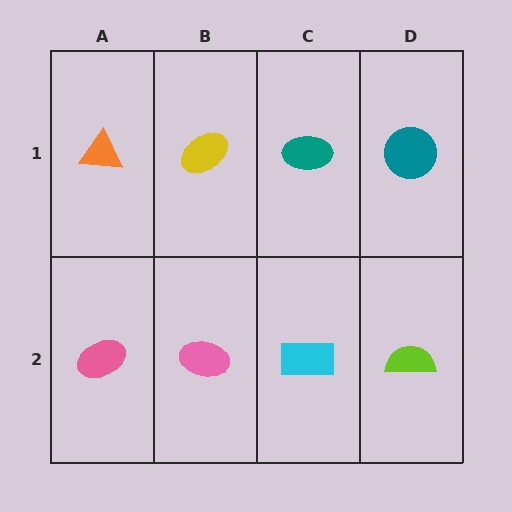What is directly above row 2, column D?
A teal circle.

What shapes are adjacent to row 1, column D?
A lime semicircle (row 2, column D), a teal ellipse (row 1, column C).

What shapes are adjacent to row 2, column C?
A teal ellipse (row 1, column C), a pink ellipse (row 2, column B), a lime semicircle (row 2, column D).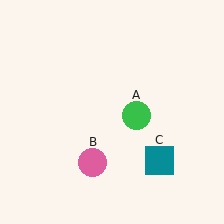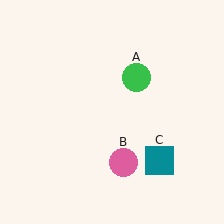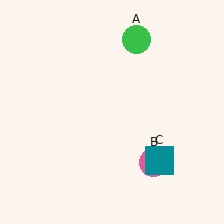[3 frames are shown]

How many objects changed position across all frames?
2 objects changed position: green circle (object A), pink circle (object B).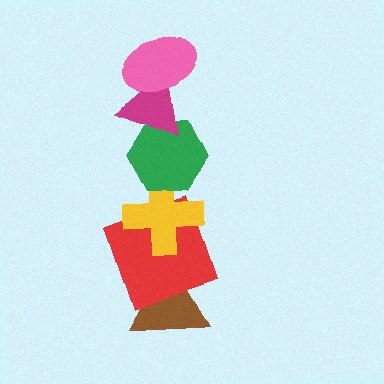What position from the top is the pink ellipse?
The pink ellipse is 1st from the top.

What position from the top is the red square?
The red square is 5th from the top.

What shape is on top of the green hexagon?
The magenta triangle is on top of the green hexagon.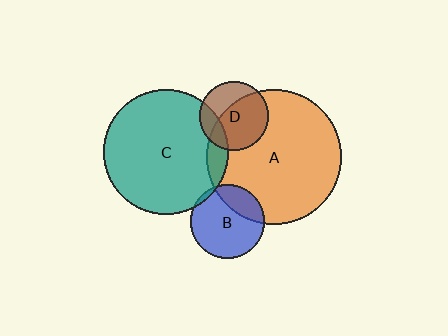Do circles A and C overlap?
Yes.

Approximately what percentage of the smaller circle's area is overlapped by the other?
Approximately 10%.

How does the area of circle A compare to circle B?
Approximately 3.2 times.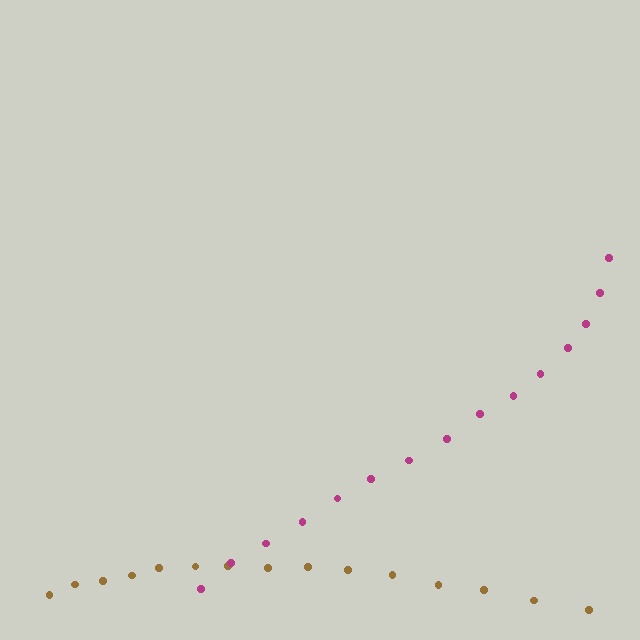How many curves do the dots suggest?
There are 2 distinct paths.